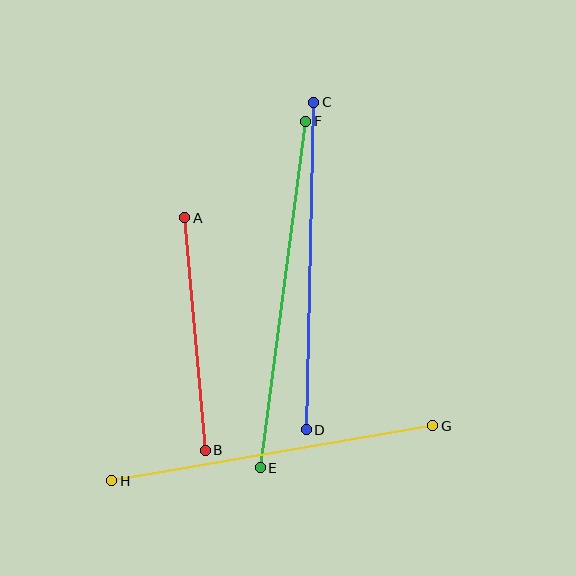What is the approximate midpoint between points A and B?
The midpoint is at approximately (195, 334) pixels.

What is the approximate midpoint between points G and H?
The midpoint is at approximately (272, 453) pixels.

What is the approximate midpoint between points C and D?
The midpoint is at approximately (310, 266) pixels.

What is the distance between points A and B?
The distance is approximately 233 pixels.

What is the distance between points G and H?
The distance is approximately 326 pixels.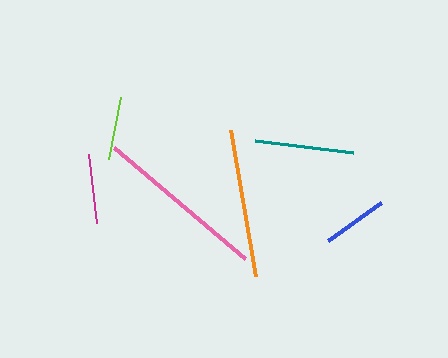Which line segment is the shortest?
The lime line is the shortest at approximately 62 pixels.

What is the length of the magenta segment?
The magenta segment is approximately 69 pixels long.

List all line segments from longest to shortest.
From longest to shortest: pink, orange, teal, magenta, blue, lime.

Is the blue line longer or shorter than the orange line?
The orange line is longer than the blue line.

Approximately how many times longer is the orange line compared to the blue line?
The orange line is approximately 2.3 times the length of the blue line.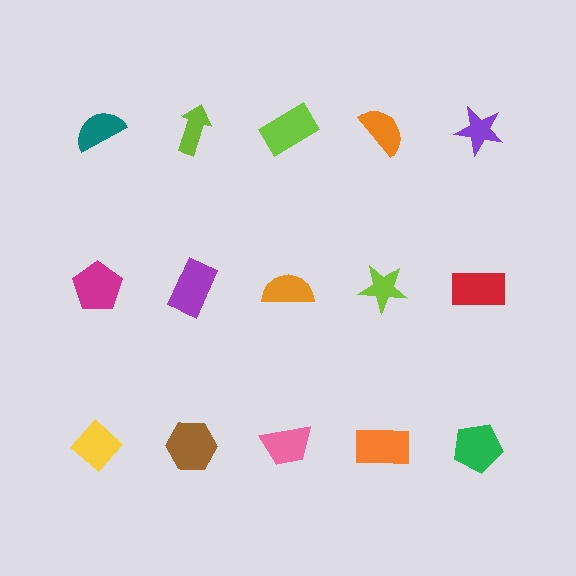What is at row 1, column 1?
A teal semicircle.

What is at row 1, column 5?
A purple star.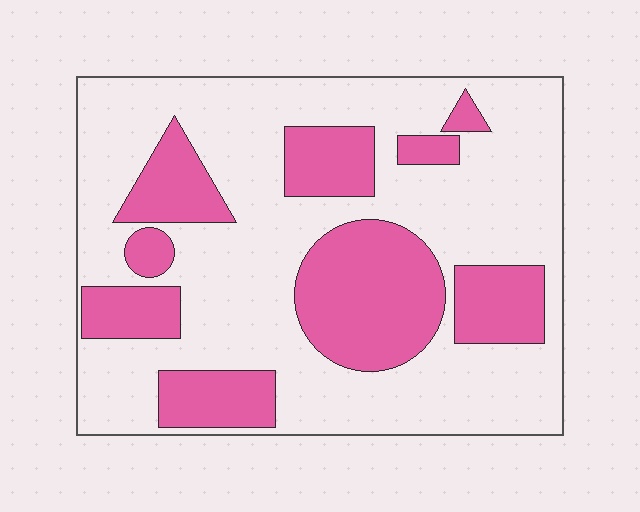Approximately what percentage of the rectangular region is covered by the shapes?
Approximately 30%.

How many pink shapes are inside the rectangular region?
9.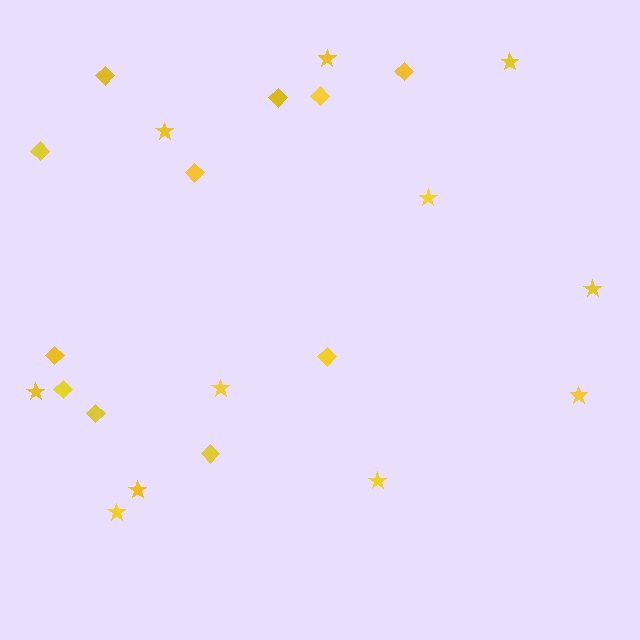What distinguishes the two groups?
There are 2 groups: one group of diamonds (11) and one group of stars (11).